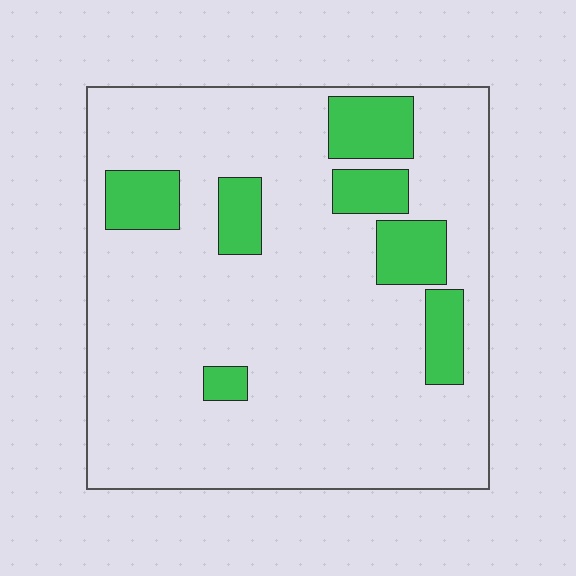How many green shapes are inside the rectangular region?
7.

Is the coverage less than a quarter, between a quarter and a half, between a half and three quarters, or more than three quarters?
Less than a quarter.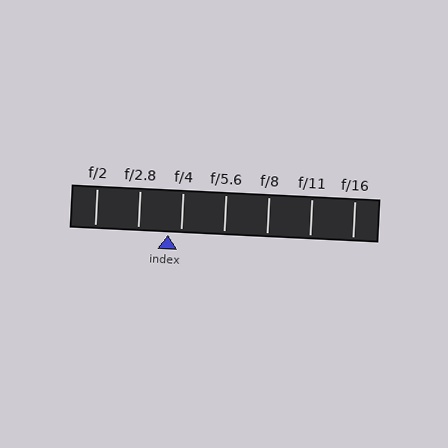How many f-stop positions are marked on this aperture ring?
There are 7 f-stop positions marked.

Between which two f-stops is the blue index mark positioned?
The index mark is between f/2.8 and f/4.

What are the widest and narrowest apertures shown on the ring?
The widest aperture shown is f/2 and the narrowest is f/16.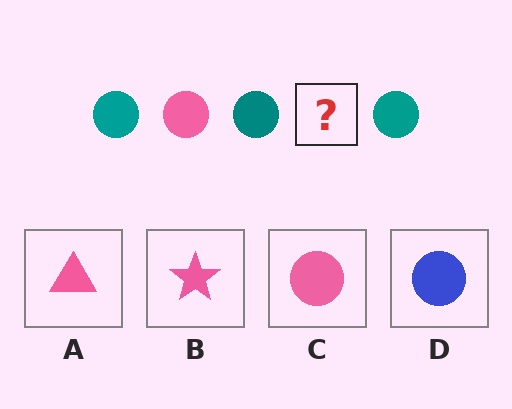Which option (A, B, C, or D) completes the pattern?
C.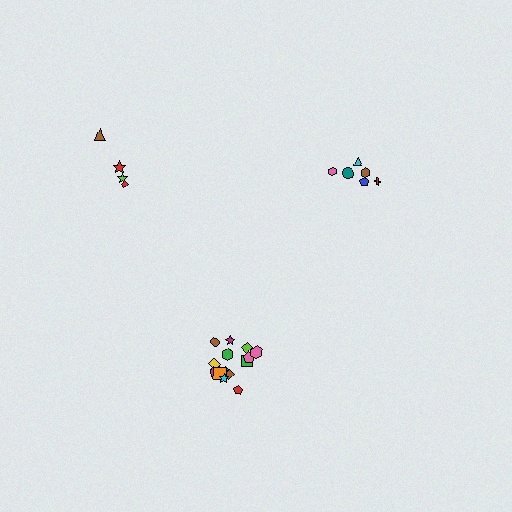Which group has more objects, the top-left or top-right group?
The top-right group.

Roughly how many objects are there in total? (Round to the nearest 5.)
Roughly 25 objects in total.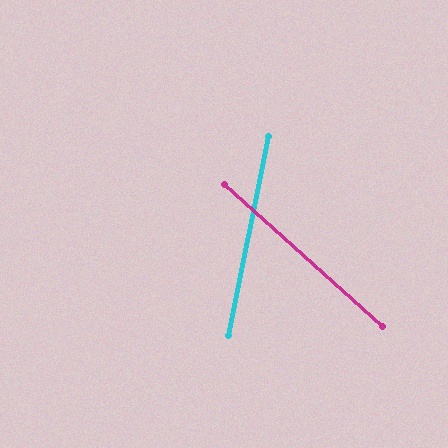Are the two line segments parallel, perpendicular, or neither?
Neither parallel nor perpendicular — they differ by about 59°.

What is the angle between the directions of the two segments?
Approximately 59 degrees.